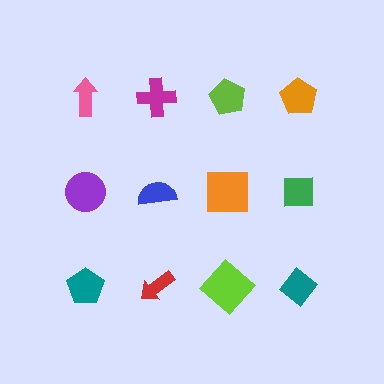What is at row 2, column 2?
A blue semicircle.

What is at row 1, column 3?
A lime pentagon.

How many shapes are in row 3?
4 shapes.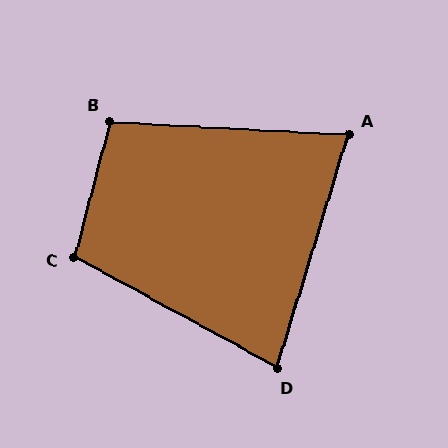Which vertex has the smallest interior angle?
A, at approximately 76 degrees.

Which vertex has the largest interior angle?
C, at approximately 104 degrees.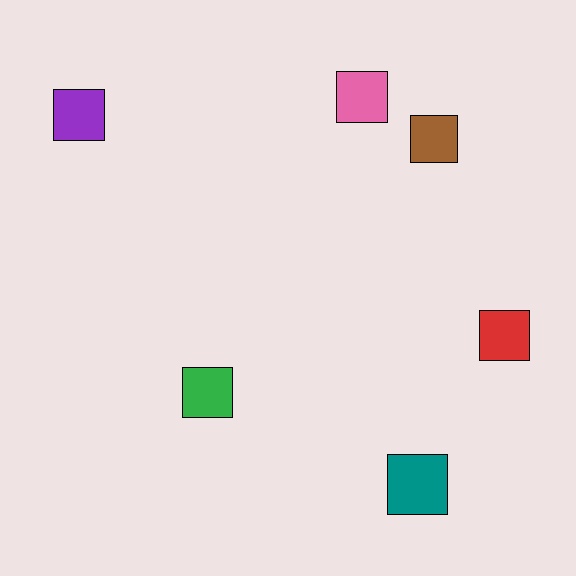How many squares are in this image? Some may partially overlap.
There are 6 squares.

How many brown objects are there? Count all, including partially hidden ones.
There is 1 brown object.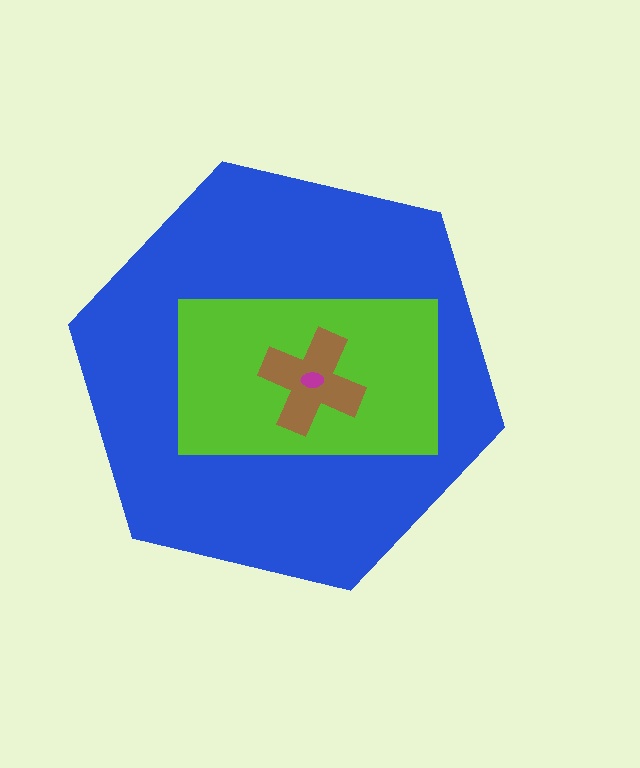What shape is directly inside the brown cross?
The magenta ellipse.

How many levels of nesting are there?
4.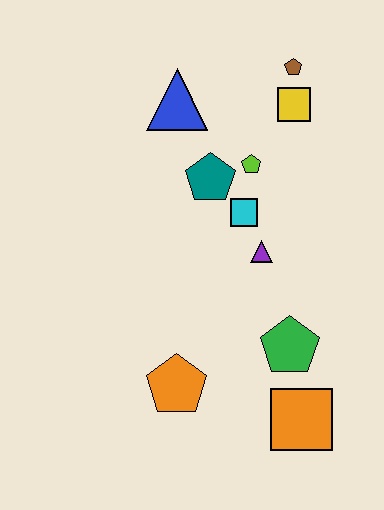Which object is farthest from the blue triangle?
The orange square is farthest from the blue triangle.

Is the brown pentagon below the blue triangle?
No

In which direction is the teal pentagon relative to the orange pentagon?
The teal pentagon is above the orange pentagon.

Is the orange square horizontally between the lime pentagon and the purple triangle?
No